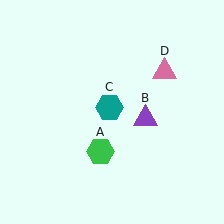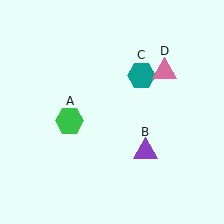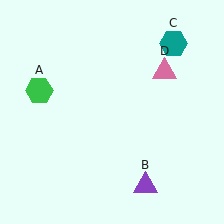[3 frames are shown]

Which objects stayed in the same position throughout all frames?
Pink triangle (object D) remained stationary.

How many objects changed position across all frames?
3 objects changed position: green hexagon (object A), purple triangle (object B), teal hexagon (object C).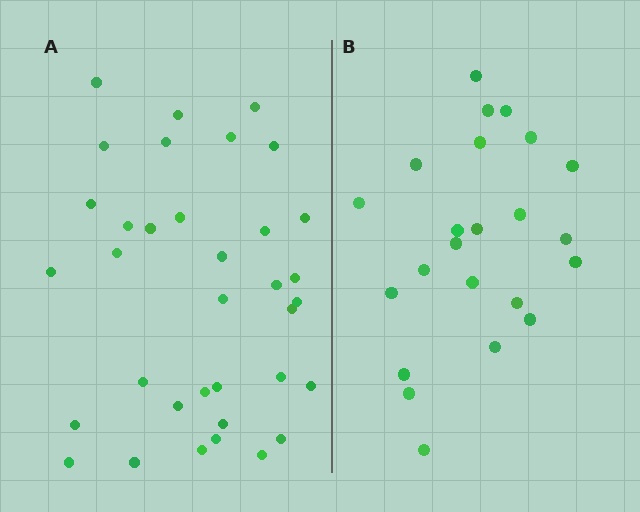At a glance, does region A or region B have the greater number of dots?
Region A (the left region) has more dots.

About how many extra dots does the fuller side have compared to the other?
Region A has roughly 12 or so more dots than region B.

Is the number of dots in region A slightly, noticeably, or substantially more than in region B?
Region A has substantially more. The ratio is roughly 1.5 to 1.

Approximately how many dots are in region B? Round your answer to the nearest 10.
About 20 dots. (The exact count is 23, which rounds to 20.)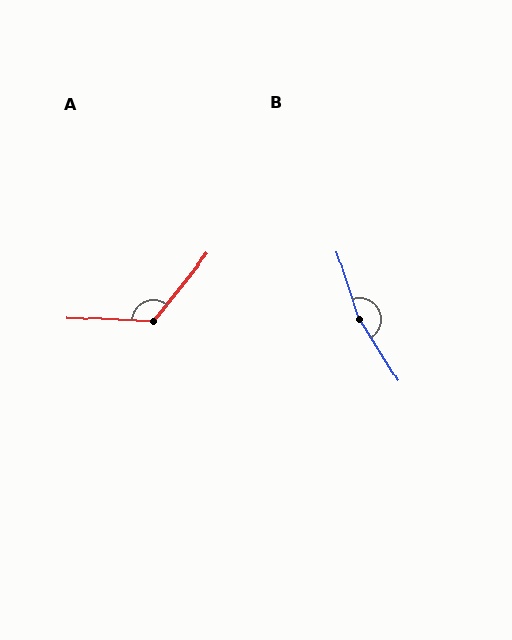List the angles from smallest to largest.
A (126°), B (166°).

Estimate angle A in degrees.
Approximately 126 degrees.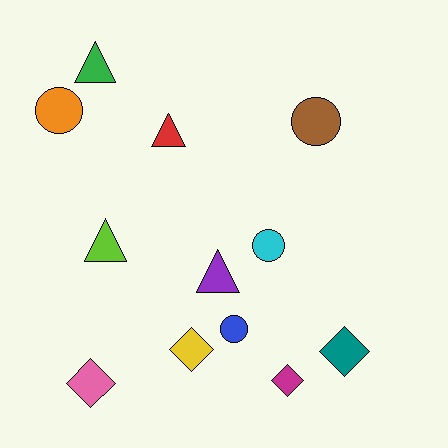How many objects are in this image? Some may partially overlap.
There are 12 objects.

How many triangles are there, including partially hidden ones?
There are 4 triangles.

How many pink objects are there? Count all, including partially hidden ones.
There is 1 pink object.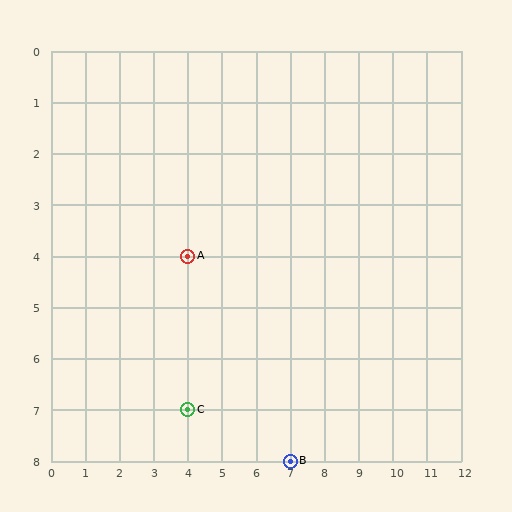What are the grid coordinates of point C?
Point C is at grid coordinates (4, 7).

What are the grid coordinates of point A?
Point A is at grid coordinates (4, 4).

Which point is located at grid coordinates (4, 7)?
Point C is at (4, 7).